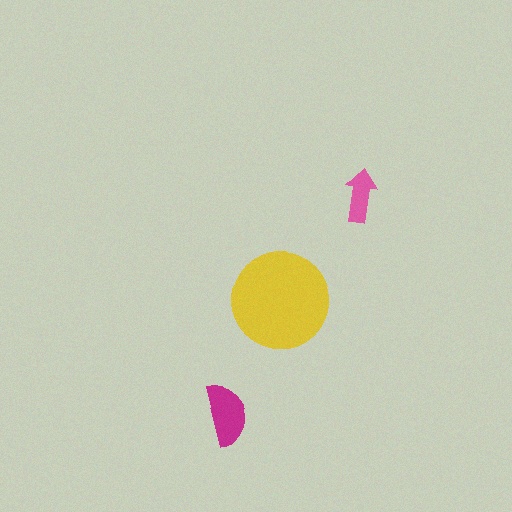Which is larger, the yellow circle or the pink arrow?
The yellow circle.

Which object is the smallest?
The pink arrow.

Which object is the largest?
The yellow circle.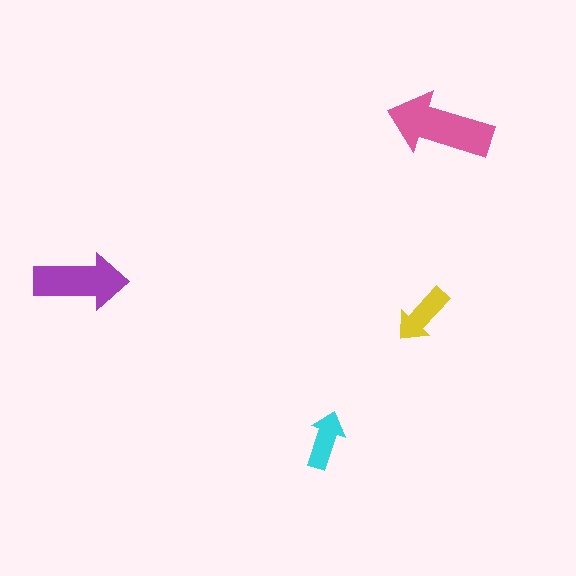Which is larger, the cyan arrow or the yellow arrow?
The yellow one.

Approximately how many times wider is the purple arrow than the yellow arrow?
About 1.5 times wider.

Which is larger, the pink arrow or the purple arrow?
The pink one.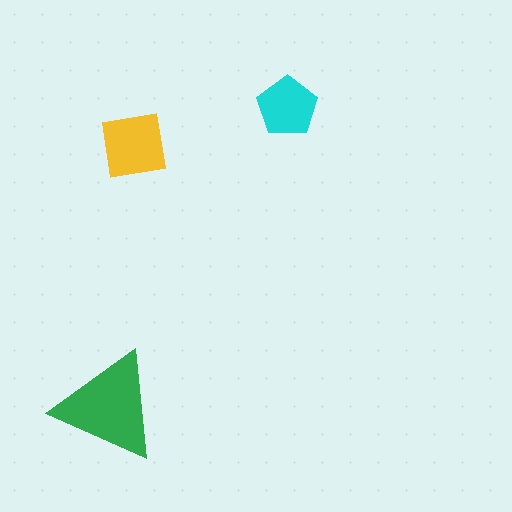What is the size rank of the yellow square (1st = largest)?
2nd.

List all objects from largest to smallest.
The green triangle, the yellow square, the cyan pentagon.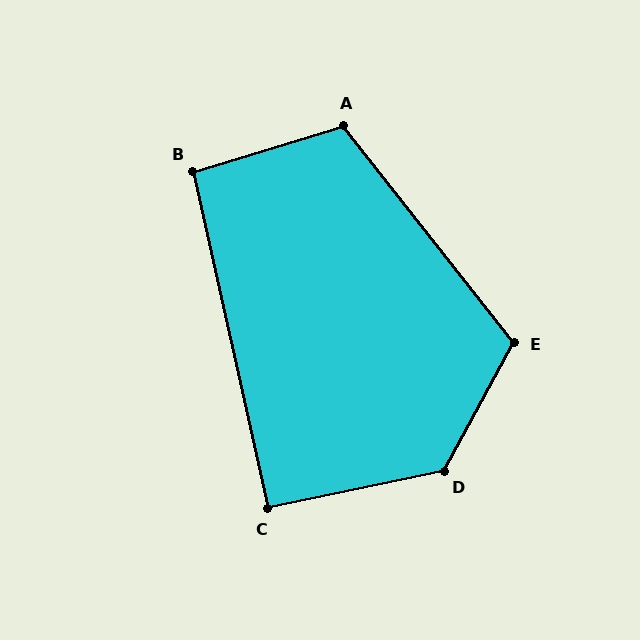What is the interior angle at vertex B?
Approximately 94 degrees (approximately right).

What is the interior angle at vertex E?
Approximately 113 degrees (obtuse).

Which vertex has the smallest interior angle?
C, at approximately 91 degrees.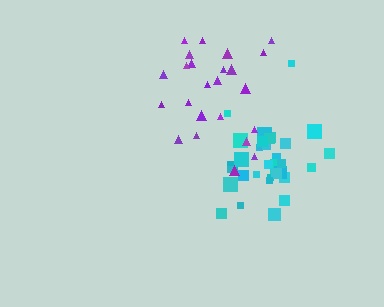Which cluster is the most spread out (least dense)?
Purple.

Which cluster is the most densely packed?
Cyan.